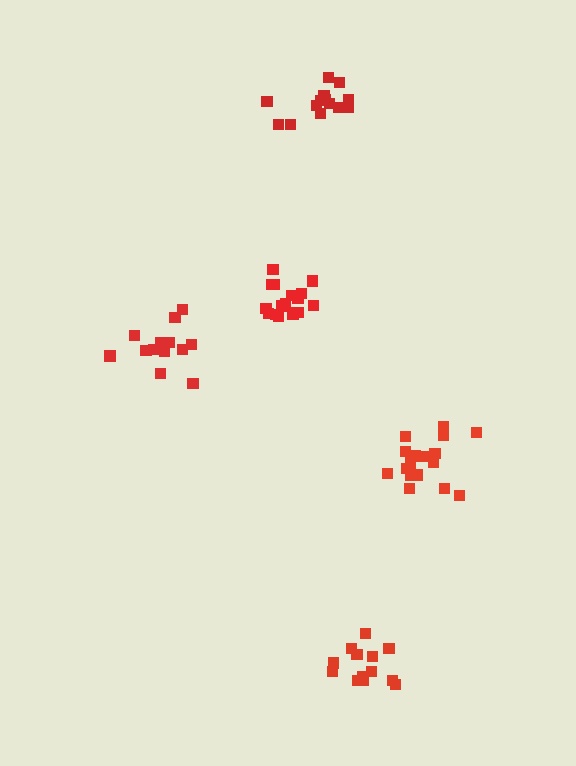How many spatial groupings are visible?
There are 5 spatial groupings.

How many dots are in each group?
Group 1: 19 dots, Group 2: 13 dots, Group 3: 17 dots, Group 4: 14 dots, Group 5: 14 dots (77 total).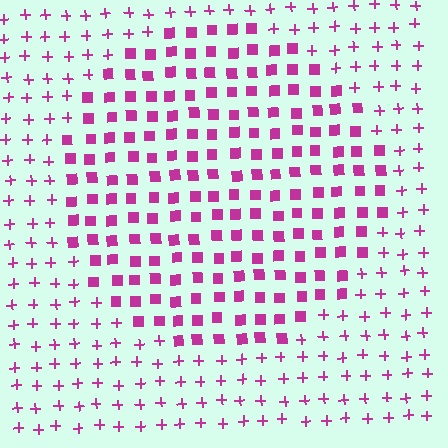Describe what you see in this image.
The image is filled with small magenta elements arranged in a uniform grid. A circle-shaped region contains squares, while the surrounding area contains plus signs. The boundary is defined purely by the change in element shape.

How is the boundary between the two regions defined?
The boundary is defined by a change in element shape: squares inside vs. plus signs outside. All elements share the same color and spacing.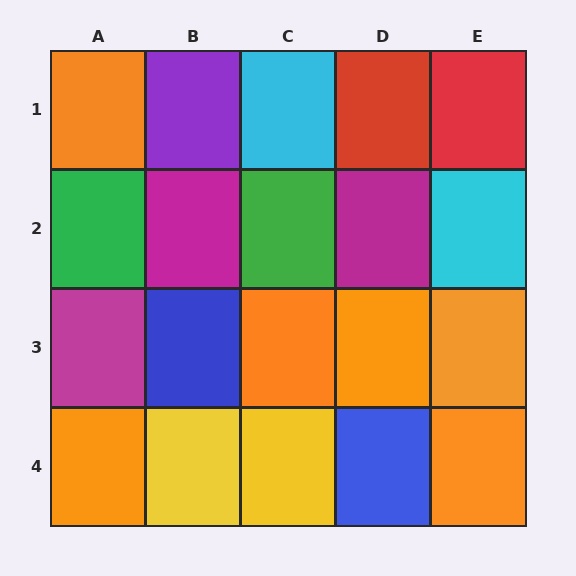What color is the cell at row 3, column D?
Orange.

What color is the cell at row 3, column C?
Orange.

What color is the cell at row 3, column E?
Orange.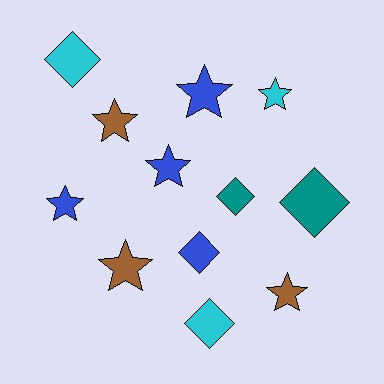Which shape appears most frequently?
Star, with 7 objects.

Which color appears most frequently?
Blue, with 4 objects.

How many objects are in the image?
There are 12 objects.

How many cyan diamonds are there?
There are 2 cyan diamonds.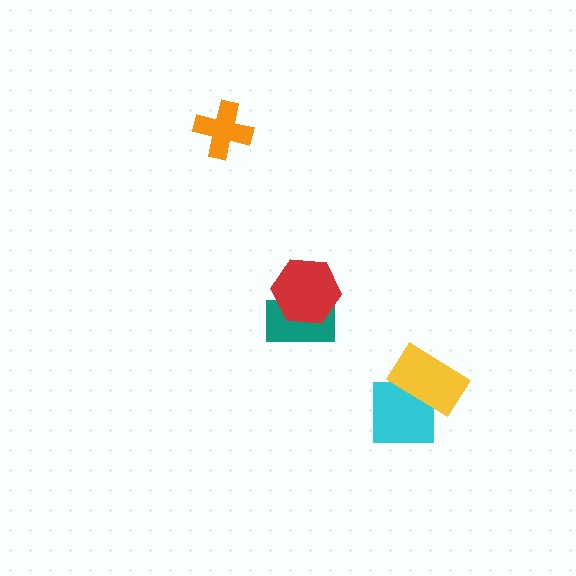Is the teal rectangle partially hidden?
Yes, it is partially covered by another shape.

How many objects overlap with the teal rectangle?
1 object overlaps with the teal rectangle.